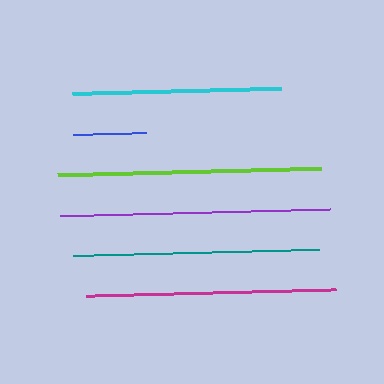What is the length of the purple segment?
The purple segment is approximately 270 pixels long.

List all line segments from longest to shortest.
From longest to shortest: purple, lime, magenta, teal, cyan, blue.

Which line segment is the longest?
The purple line is the longest at approximately 270 pixels.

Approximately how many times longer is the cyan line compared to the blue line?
The cyan line is approximately 2.8 times the length of the blue line.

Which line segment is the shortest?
The blue line is the shortest at approximately 74 pixels.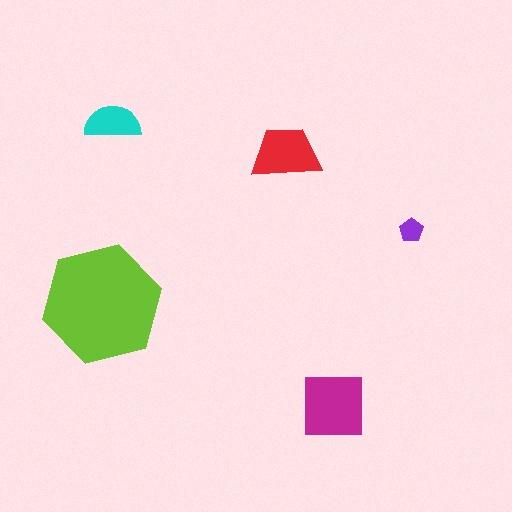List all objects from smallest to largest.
The purple pentagon, the cyan semicircle, the red trapezoid, the magenta square, the lime hexagon.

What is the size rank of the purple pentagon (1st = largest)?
5th.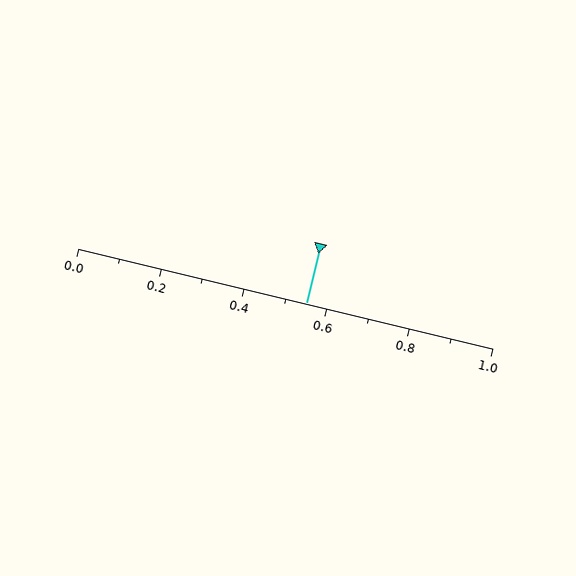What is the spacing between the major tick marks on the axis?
The major ticks are spaced 0.2 apart.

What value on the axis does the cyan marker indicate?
The marker indicates approximately 0.55.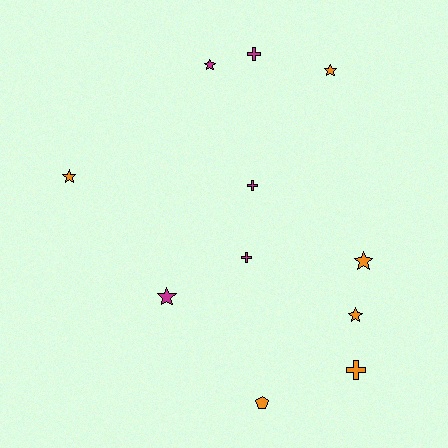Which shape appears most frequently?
Star, with 6 objects.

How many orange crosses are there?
There is 1 orange cross.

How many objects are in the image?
There are 11 objects.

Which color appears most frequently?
Orange, with 6 objects.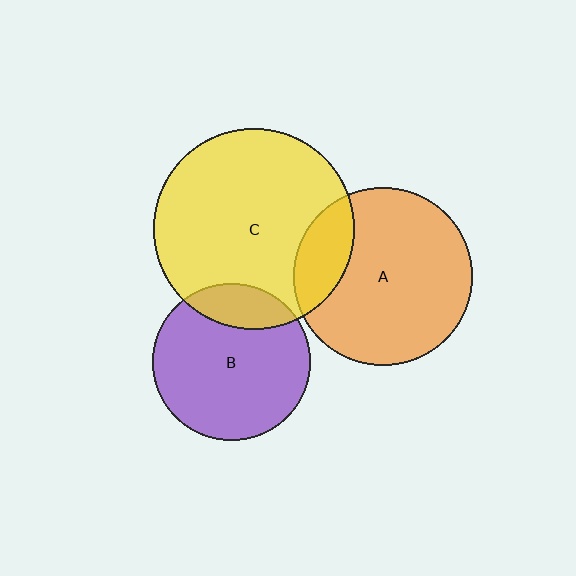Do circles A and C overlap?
Yes.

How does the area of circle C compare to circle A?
Approximately 1.3 times.